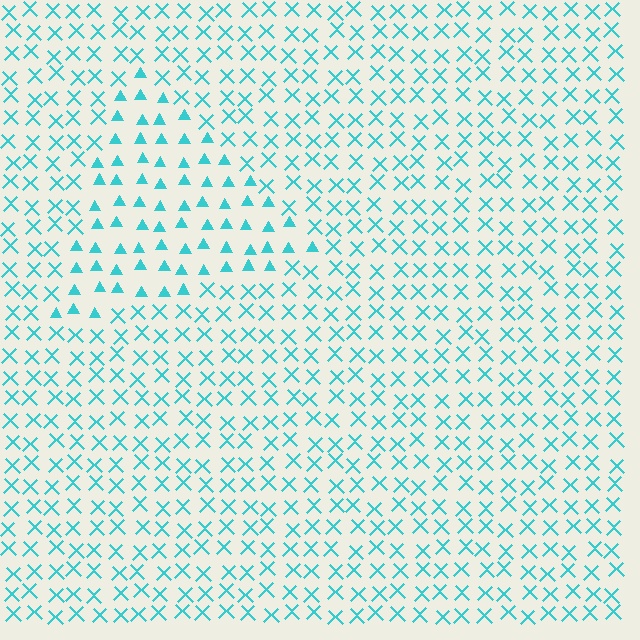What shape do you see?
I see a triangle.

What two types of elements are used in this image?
The image uses triangles inside the triangle region and X marks outside it.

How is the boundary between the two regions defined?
The boundary is defined by a change in element shape: triangles inside vs. X marks outside. All elements share the same color and spacing.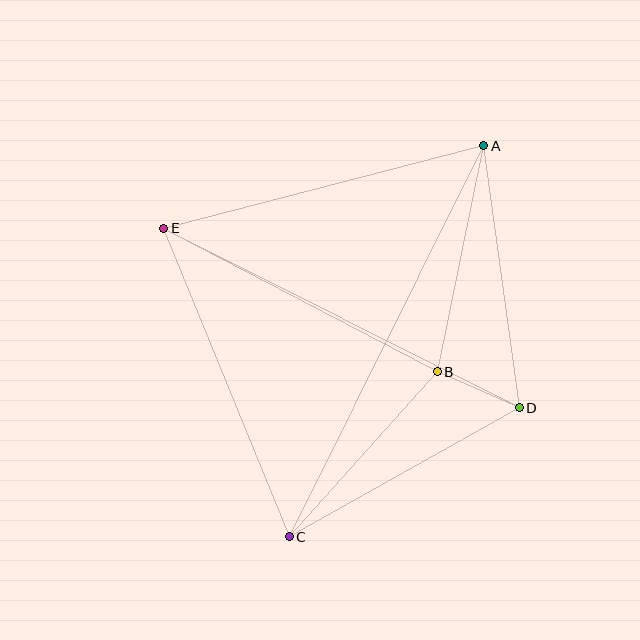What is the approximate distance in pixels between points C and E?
The distance between C and E is approximately 333 pixels.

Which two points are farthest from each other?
Points A and C are farthest from each other.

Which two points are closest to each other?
Points B and D are closest to each other.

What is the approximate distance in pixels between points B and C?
The distance between B and C is approximately 222 pixels.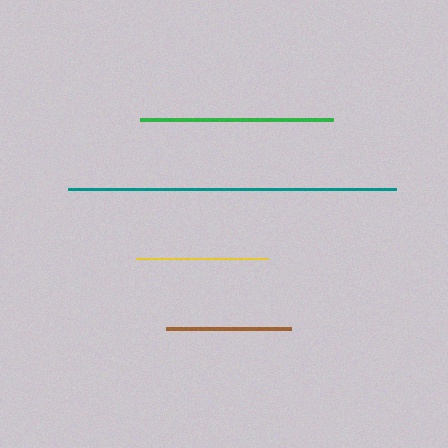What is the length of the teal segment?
The teal segment is approximately 328 pixels long.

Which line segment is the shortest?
The brown line is the shortest at approximately 125 pixels.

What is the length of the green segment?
The green segment is approximately 194 pixels long.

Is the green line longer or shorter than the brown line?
The green line is longer than the brown line.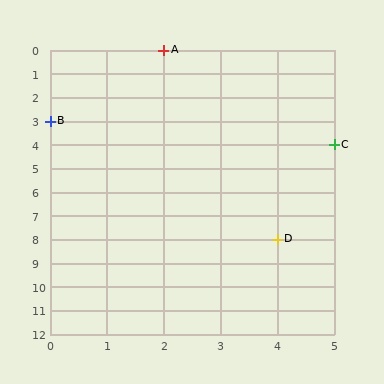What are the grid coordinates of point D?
Point D is at grid coordinates (4, 8).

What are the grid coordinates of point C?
Point C is at grid coordinates (5, 4).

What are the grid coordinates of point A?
Point A is at grid coordinates (2, 0).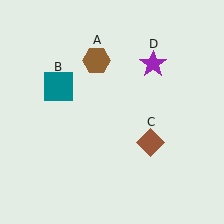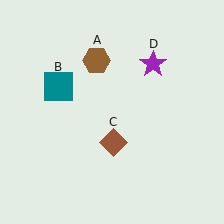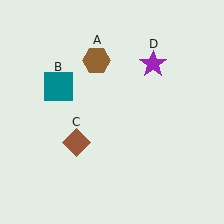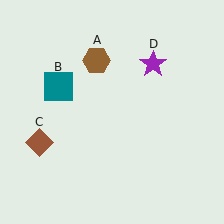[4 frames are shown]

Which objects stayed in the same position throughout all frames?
Brown hexagon (object A) and teal square (object B) and purple star (object D) remained stationary.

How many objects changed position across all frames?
1 object changed position: brown diamond (object C).